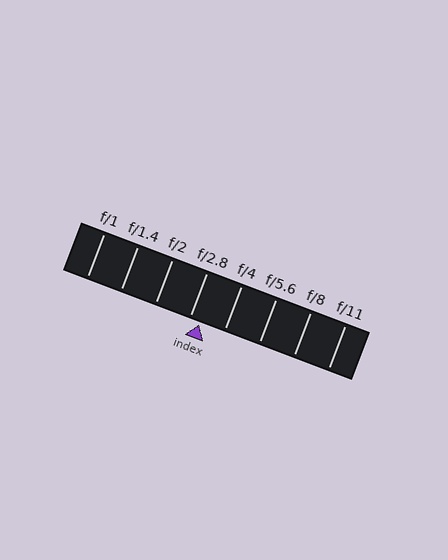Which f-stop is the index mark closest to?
The index mark is closest to f/2.8.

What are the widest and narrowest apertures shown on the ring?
The widest aperture shown is f/1 and the narrowest is f/11.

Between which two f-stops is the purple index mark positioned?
The index mark is between f/2.8 and f/4.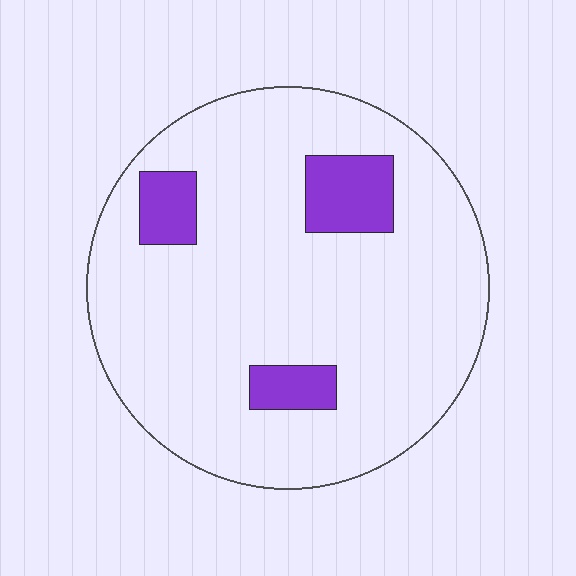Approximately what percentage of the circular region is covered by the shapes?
Approximately 10%.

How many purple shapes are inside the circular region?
3.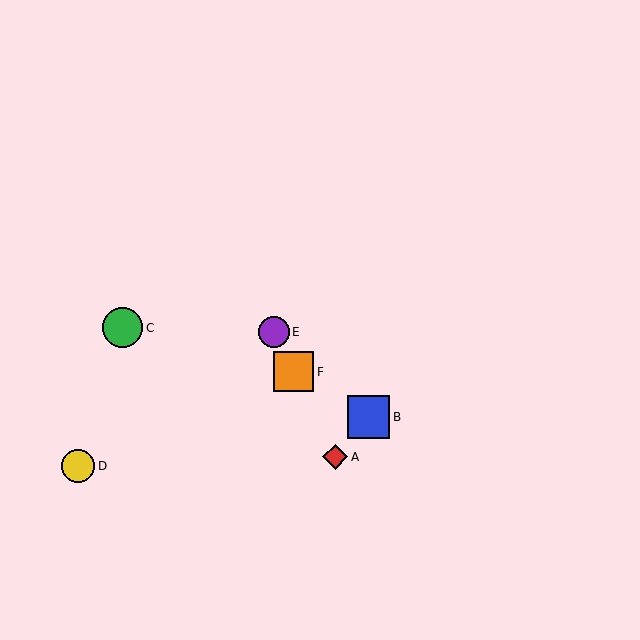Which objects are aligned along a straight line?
Objects A, E, F are aligned along a straight line.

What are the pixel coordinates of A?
Object A is at (335, 457).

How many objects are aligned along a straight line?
3 objects (A, E, F) are aligned along a straight line.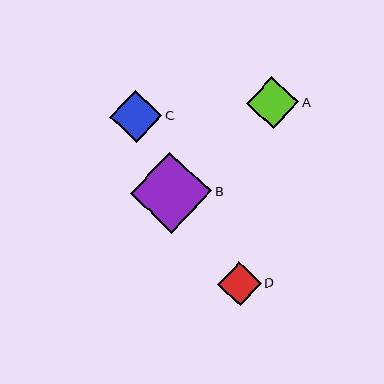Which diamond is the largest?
Diamond B is the largest with a size of approximately 82 pixels.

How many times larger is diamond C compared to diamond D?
Diamond C is approximately 1.2 times the size of diamond D.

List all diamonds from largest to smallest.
From largest to smallest: B, A, C, D.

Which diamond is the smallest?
Diamond D is the smallest with a size of approximately 43 pixels.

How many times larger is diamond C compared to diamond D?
Diamond C is approximately 1.2 times the size of diamond D.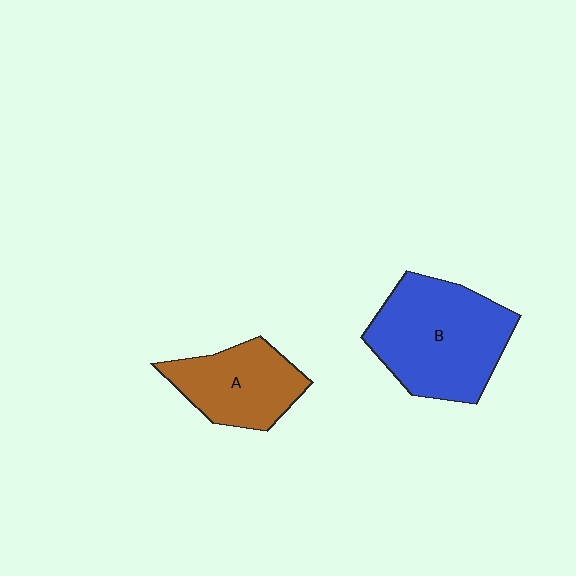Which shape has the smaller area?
Shape A (brown).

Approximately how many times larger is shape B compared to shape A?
Approximately 1.6 times.